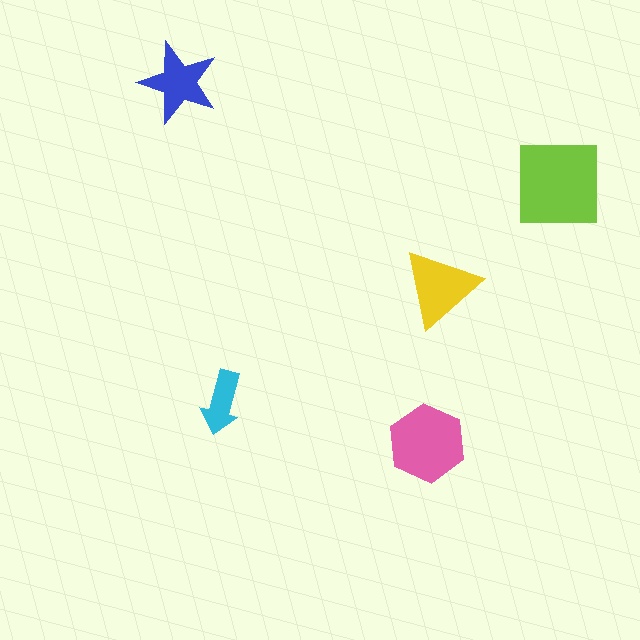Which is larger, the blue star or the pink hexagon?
The pink hexagon.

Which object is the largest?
The lime square.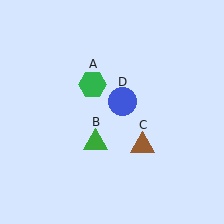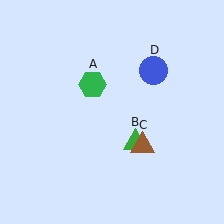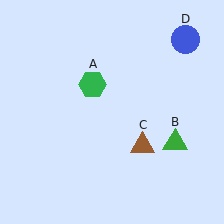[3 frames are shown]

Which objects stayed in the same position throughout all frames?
Green hexagon (object A) and brown triangle (object C) remained stationary.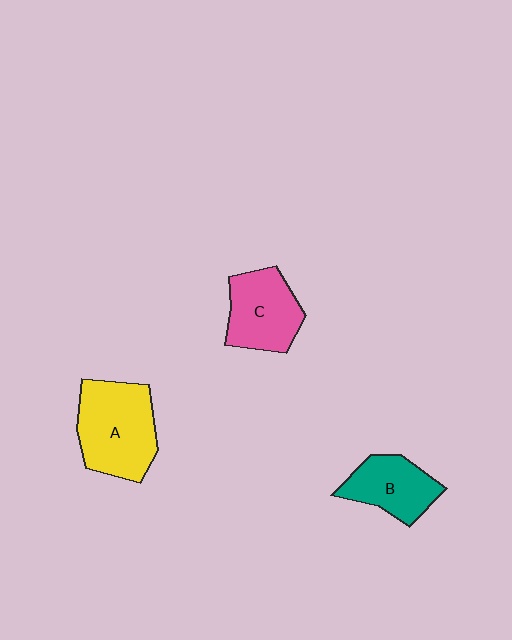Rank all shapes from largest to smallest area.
From largest to smallest: A (yellow), C (pink), B (teal).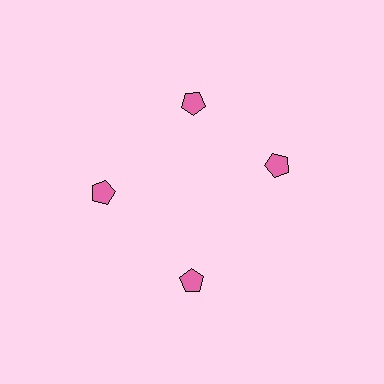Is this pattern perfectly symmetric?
No. The 4 pink pentagons are arranged in a ring, but one element near the 3 o'clock position is rotated out of alignment along the ring, breaking the 4-fold rotational symmetry.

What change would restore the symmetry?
The symmetry would be restored by rotating it back into even spacing with its neighbors so that all 4 pentagons sit at equal angles and equal distance from the center.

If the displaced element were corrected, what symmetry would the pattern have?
It would have 4-fold rotational symmetry — the pattern would map onto itself every 90 degrees.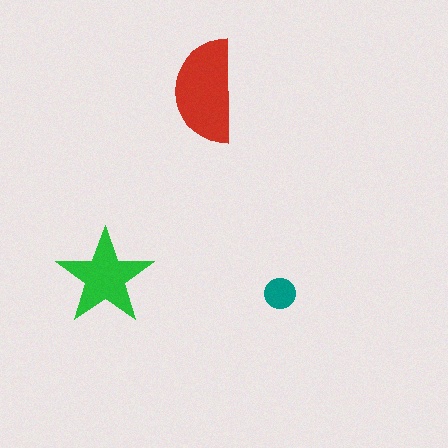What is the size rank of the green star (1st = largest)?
2nd.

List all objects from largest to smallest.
The red semicircle, the green star, the teal circle.